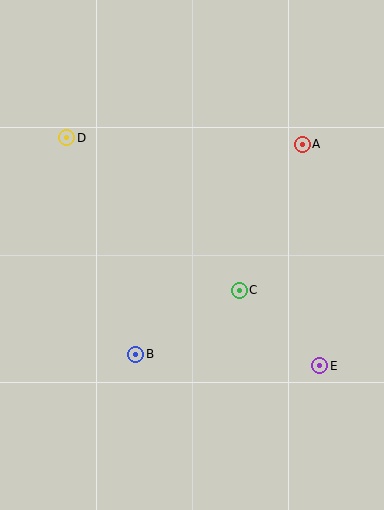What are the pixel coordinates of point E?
Point E is at (320, 366).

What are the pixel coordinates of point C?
Point C is at (239, 290).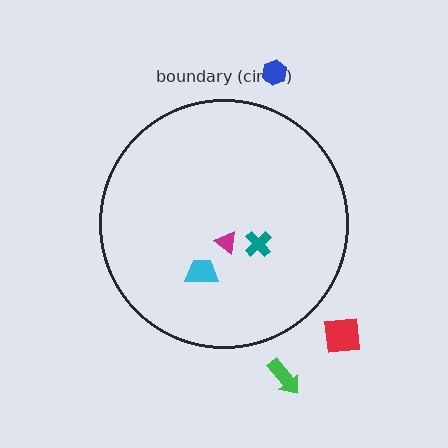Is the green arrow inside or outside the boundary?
Outside.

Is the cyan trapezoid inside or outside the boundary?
Inside.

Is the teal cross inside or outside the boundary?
Inside.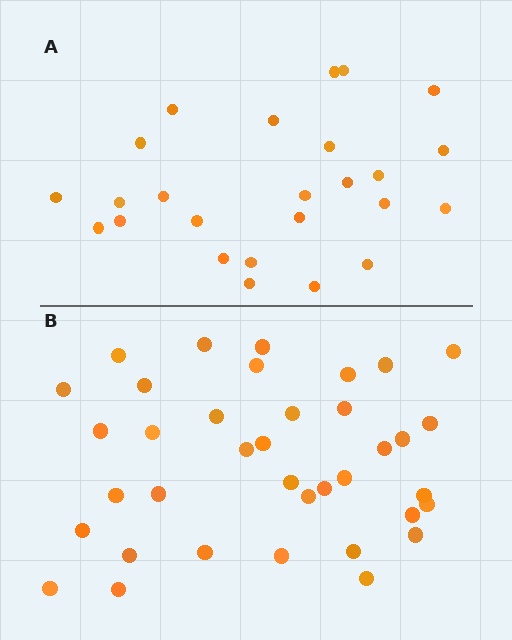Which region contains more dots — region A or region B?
Region B (the bottom region) has more dots.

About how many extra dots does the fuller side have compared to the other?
Region B has roughly 12 or so more dots than region A.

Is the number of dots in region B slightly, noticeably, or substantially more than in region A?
Region B has substantially more. The ratio is roughly 1.5 to 1.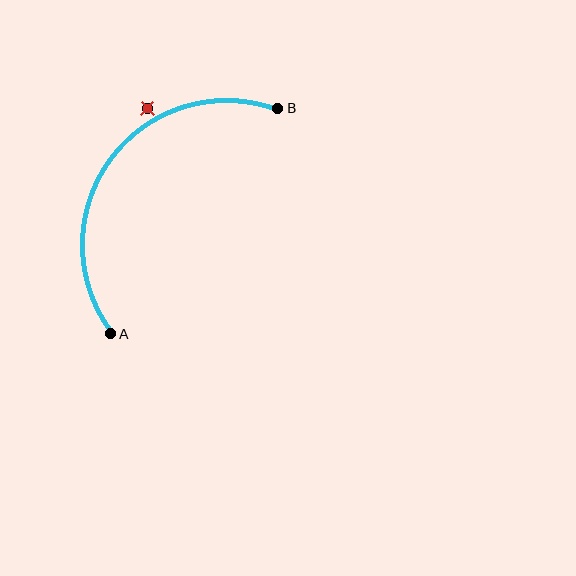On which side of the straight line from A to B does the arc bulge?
The arc bulges above and to the left of the straight line connecting A and B.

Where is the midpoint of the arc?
The arc midpoint is the point on the curve farthest from the straight line joining A and B. It sits above and to the left of that line.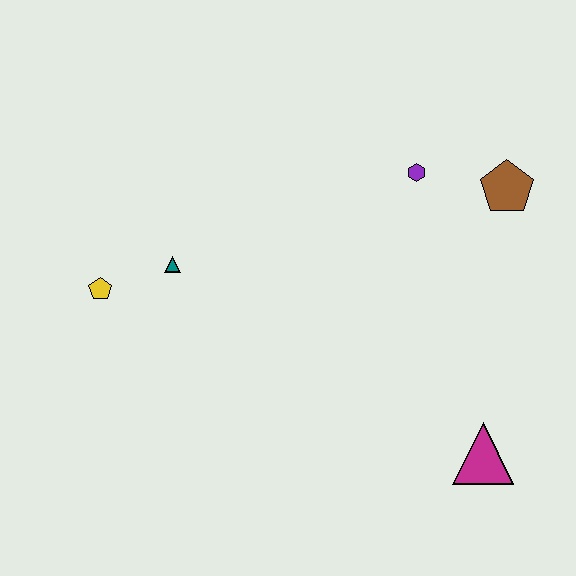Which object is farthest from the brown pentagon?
The yellow pentagon is farthest from the brown pentagon.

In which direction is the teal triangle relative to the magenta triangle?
The teal triangle is to the left of the magenta triangle.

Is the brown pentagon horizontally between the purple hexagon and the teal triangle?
No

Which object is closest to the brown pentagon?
The purple hexagon is closest to the brown pentagon.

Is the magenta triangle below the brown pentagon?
Yes